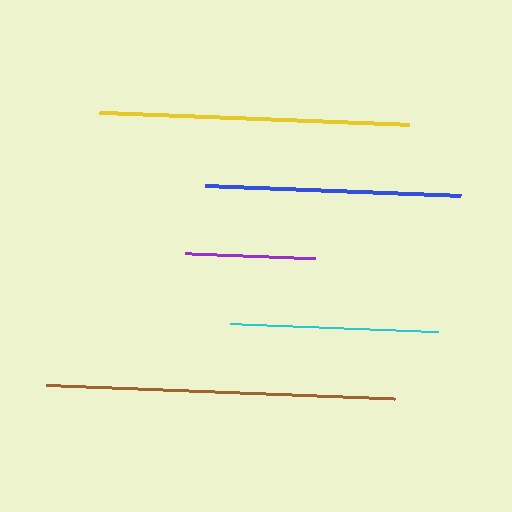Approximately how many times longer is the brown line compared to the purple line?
The brown line is approximately 2.7 times the length of the purple line.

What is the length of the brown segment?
The brown segment is approximately 349 pixels long.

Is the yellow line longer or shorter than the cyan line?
The yellow line is longer than the cyan line.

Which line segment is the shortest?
The purple line is the shortest at approximately 130 pixels.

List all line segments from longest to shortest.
From longest to shortest: brown, yellow, blue, cyan, purple.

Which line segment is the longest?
The brown line is the longest at approximately 349 pixels.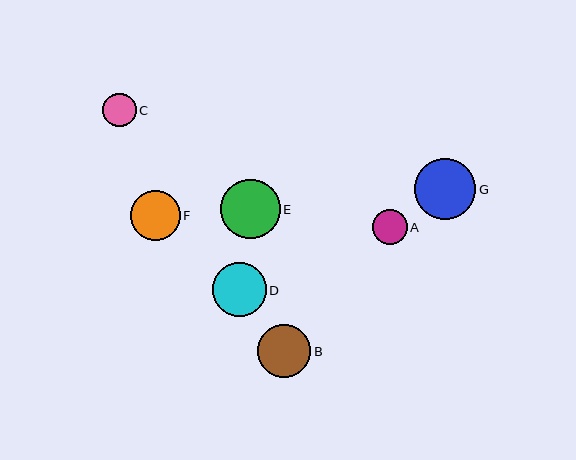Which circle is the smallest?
Circle C is the smallest with a size of approximately 33 pixels.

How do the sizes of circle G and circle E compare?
Circle G and circle E are approximately the same size.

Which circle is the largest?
Circle G is the largest with a size of approximately 61 pixels.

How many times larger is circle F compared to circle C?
Circle F is approximately 1.5 times the size of circle C.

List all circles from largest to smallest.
From largest to smallest: G, E, D, B, F, A, C.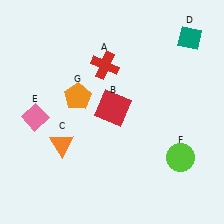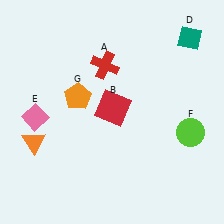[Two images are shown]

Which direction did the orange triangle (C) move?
The orange triangle (C) moved left.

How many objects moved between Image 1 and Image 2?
2 objects moved between the two images.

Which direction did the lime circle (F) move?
The lime circle (F) moved up.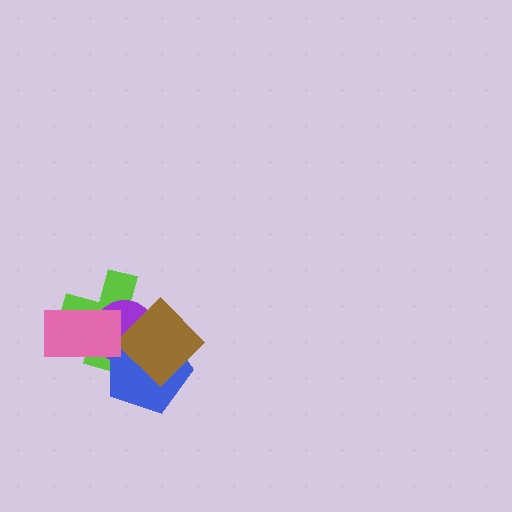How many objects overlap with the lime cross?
4 objects overlap with the lime cross.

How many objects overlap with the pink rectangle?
3 objects overlap with the pink rectangle.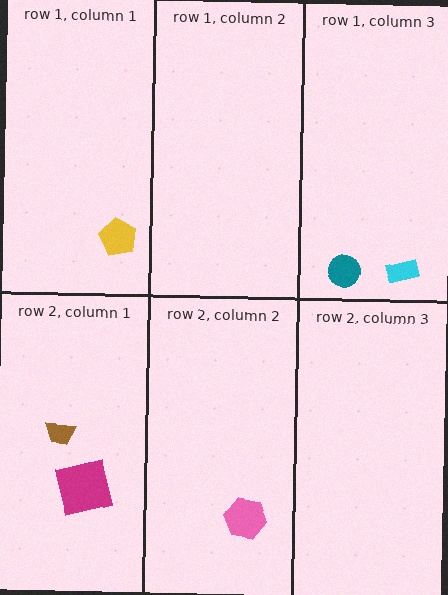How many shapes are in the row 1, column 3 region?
2.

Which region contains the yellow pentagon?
The row 1, column 1 region.